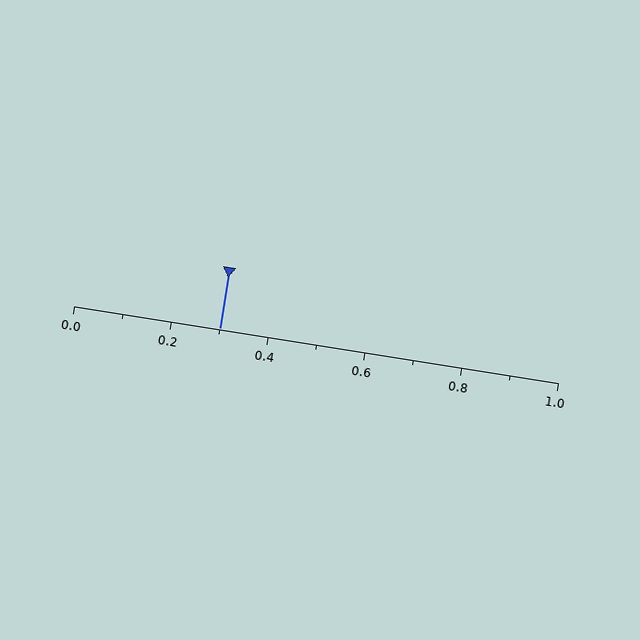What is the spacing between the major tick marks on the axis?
The major ticks are spaced 0.2 apart.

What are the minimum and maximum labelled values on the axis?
The axis runs from 0.0 to 1.0.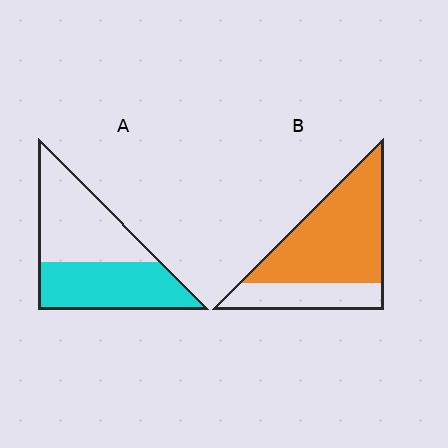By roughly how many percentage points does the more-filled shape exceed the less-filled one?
By roughly 25 percentage points (B over A).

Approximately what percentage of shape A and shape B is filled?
A is approximately 50% and B is approximately 70%.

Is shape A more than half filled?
Roughly half.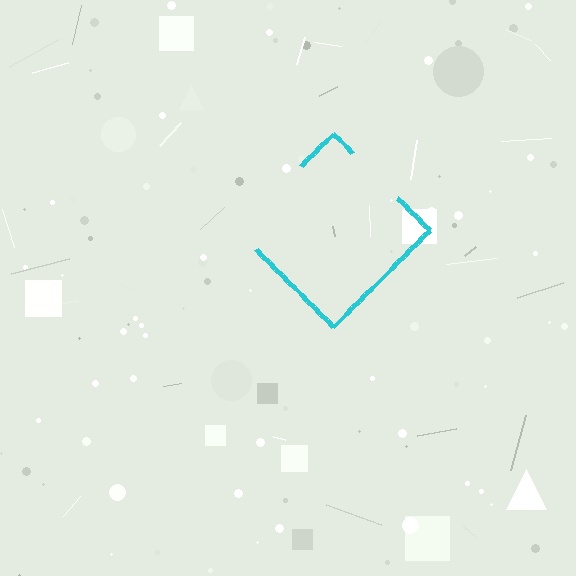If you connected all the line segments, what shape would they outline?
They would outline a diamond.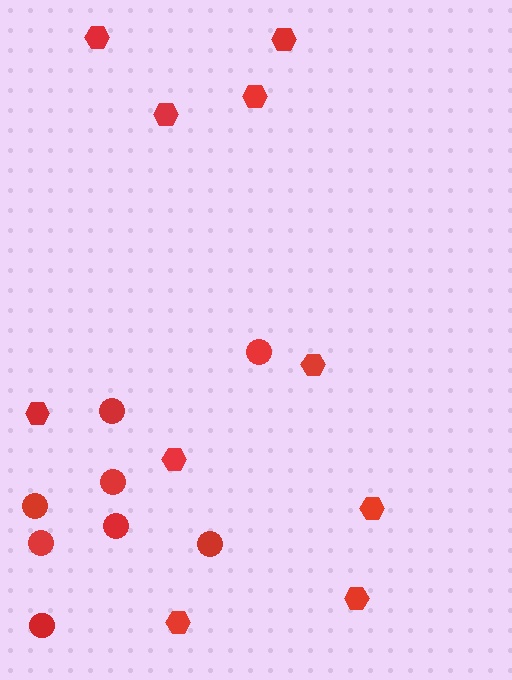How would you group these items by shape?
There are 2 groups: one group of circles (8) and one group of hexagons (10).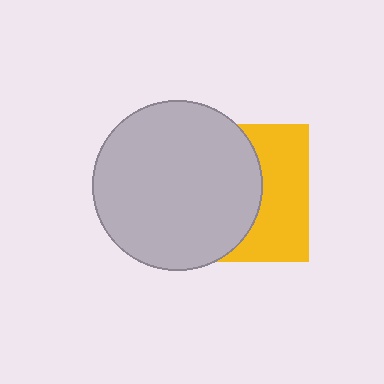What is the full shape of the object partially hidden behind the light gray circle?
The partially hidden object is a yellow square.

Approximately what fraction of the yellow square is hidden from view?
Roughly 59% of the yellow square is hidden behind the light gray circle.